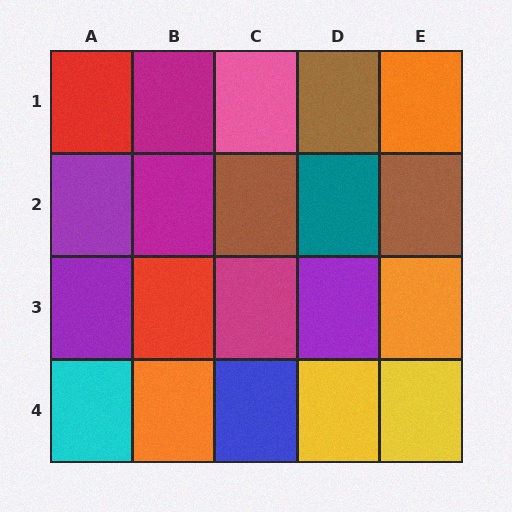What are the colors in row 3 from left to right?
Purple, red, magenta, purple, orange.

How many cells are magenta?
3 cells are magenta.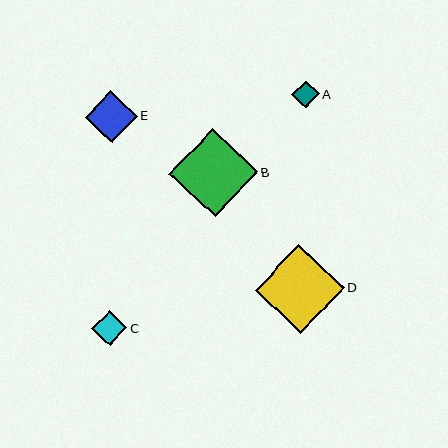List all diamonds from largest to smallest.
From largest to smallest: D, B, E, C, A.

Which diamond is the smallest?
Diamond A is the smallest with a size of approximately 27 pixels.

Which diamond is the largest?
Diamond D is the largest with a size of approximately 89 pixels.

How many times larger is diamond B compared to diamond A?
Diamond B is approximately 3.2 times the size of diamond A.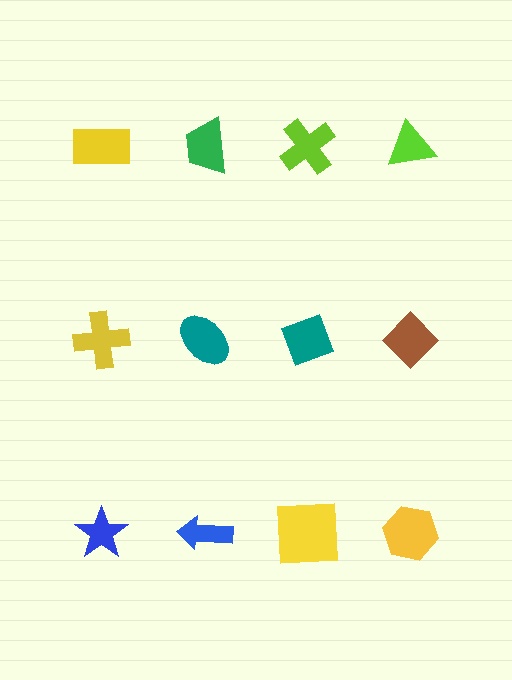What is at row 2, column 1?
A yellow cross.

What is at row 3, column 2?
A blue arrow.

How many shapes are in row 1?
4 shapes.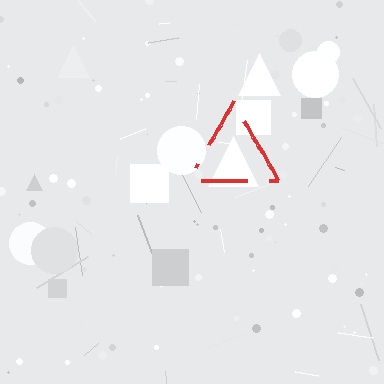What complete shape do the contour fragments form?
The contour fragments form a triangle.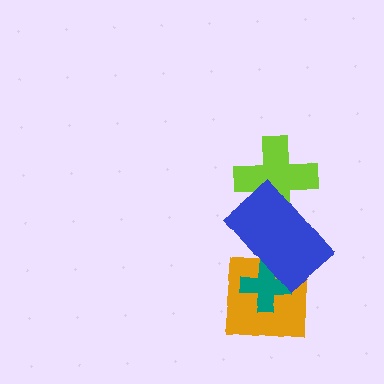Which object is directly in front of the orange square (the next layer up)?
The teal cross is directly in front of the orange square.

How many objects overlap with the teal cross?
2 objects overlap with the teal cross.